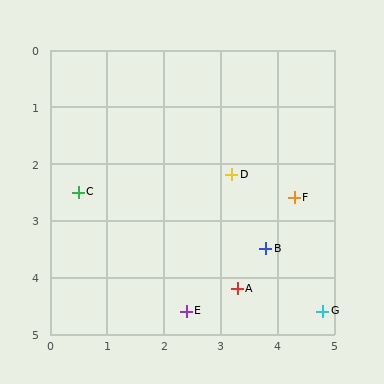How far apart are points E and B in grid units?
Points E and B are about 1.8 grid units apart.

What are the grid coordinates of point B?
Point B is at approximately (3.8, 3.5).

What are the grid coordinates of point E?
Point E is at approximately (2.4, 4.6).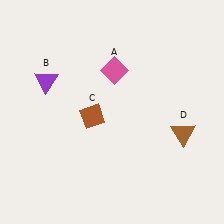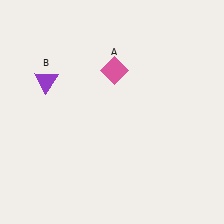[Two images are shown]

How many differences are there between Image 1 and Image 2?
There are 2 differences between the two images.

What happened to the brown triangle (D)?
The brown triangle (D) was removed in Image 2. It was in the bottom-right area of Image 1.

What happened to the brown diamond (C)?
The brown diamond (C) was removed in Image 2. It was in the bottom-left area of Image 1.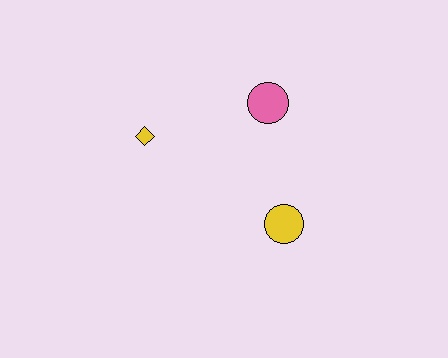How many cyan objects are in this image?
There are no cyan objects.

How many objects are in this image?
There are 3 objects.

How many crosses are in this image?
There are no crosses.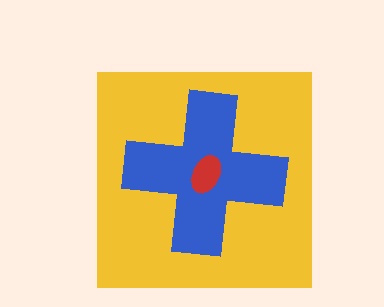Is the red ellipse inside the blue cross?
Yes.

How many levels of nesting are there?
3.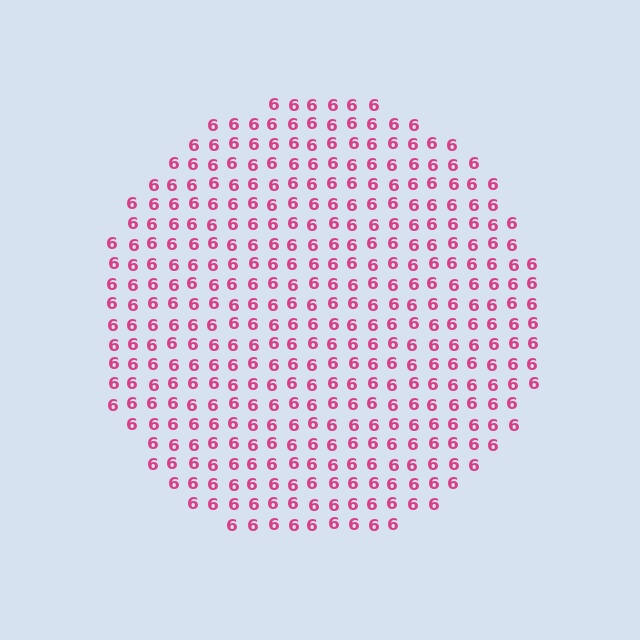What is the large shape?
The large shape is a circle.